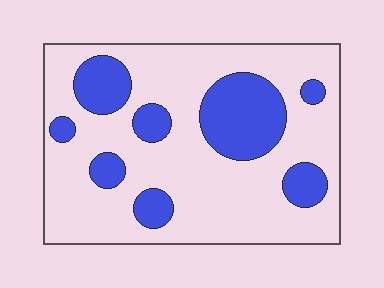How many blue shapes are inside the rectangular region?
8.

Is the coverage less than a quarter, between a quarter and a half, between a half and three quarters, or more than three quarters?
Between a quarter and a half.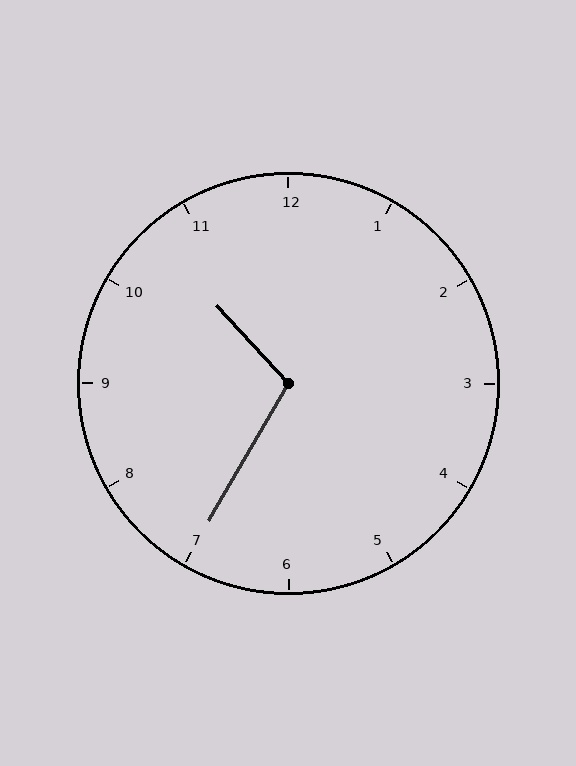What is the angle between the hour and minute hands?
Approximately 108 degrees.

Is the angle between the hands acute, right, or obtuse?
It is obtuse.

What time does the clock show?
10:35.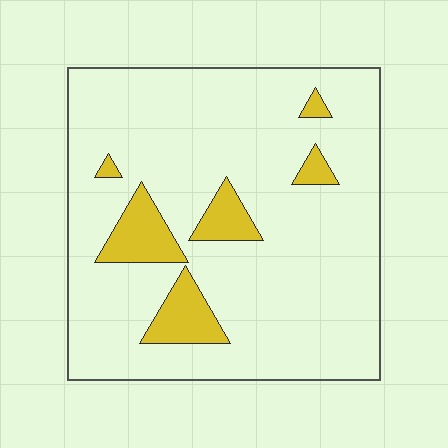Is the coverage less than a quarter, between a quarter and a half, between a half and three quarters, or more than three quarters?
Less than a quarter.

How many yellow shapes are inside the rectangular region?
6.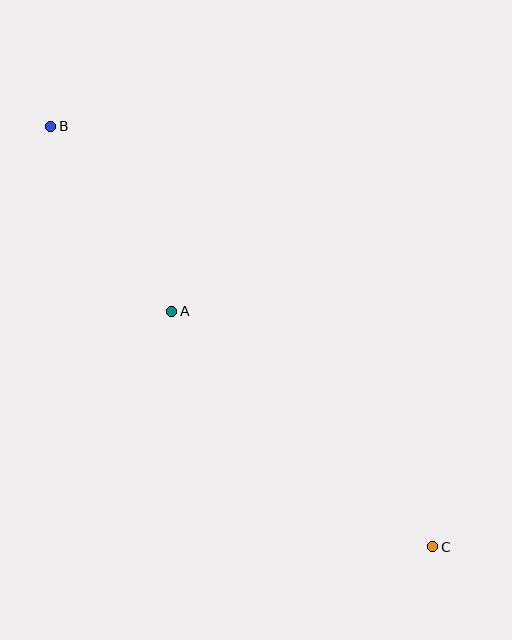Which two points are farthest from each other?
Points B and C are farthest from each other.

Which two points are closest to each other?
Points A and B are closest to each other.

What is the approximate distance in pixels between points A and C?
The distance between A and C is approximately 352 pixels.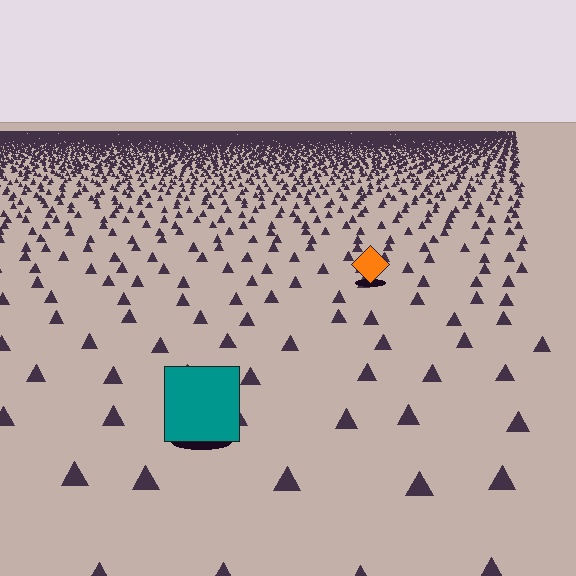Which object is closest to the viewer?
The teal square is closest. The texture marks near it are larger and more spread out.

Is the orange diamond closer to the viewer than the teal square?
No. The teal square is closer — you can tell from the texture gradient: the ground texture is coarser near it.